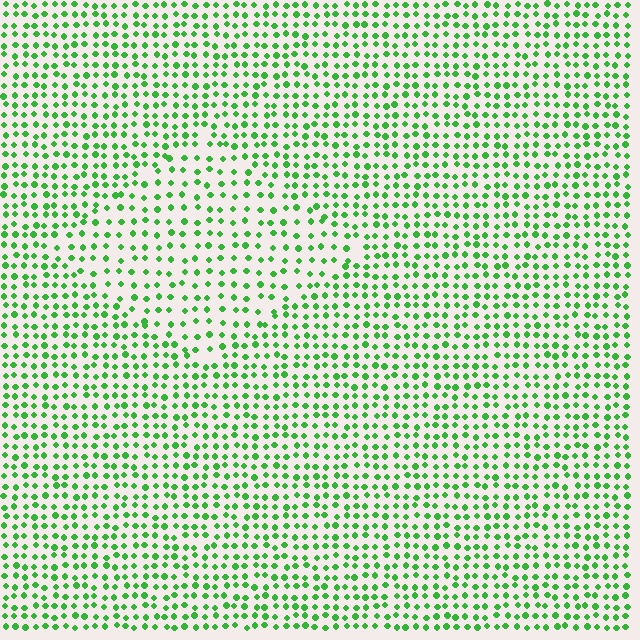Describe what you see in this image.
The image contains small green elements arranged at two different densities. A diamond-shaped region is visible where the elements are less densely packed than the surrounding area.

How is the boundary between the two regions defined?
The boundary is defined by a change in element density (approximately 1.6x ratio). All elements are the same color, size, and shape.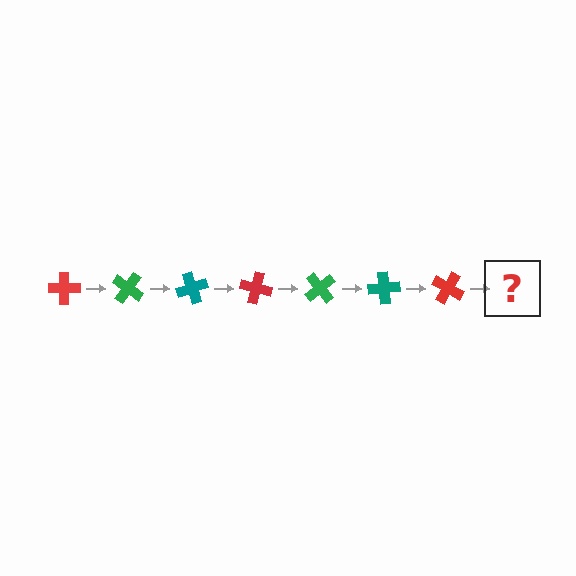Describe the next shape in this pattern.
It should be a green cross, rotated 245 degrees from the start.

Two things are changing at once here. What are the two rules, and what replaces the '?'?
The two rules are that it rotates 35 degrees each step and the color cycles through red, green, and teal. The '?' should be a green cross, rotated 245 degrees from the start.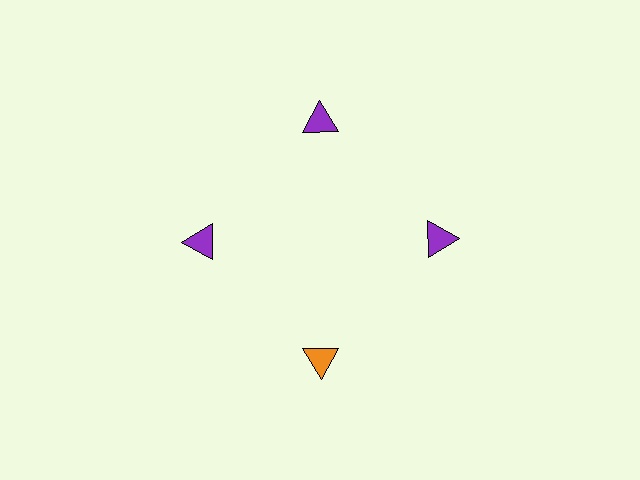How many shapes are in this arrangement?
There are 4 shapes arranged in a ring pattern.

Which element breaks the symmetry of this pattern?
The orange triangle at roughly the 6 o'clock position breaks the symmetry. All other shapes are purple triangles.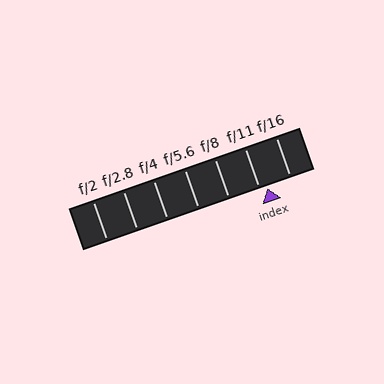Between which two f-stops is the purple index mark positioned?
The index mark is between f/11 and f/16.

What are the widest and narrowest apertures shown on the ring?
The widest aperture shown is f/2 and the narrowest is f/16.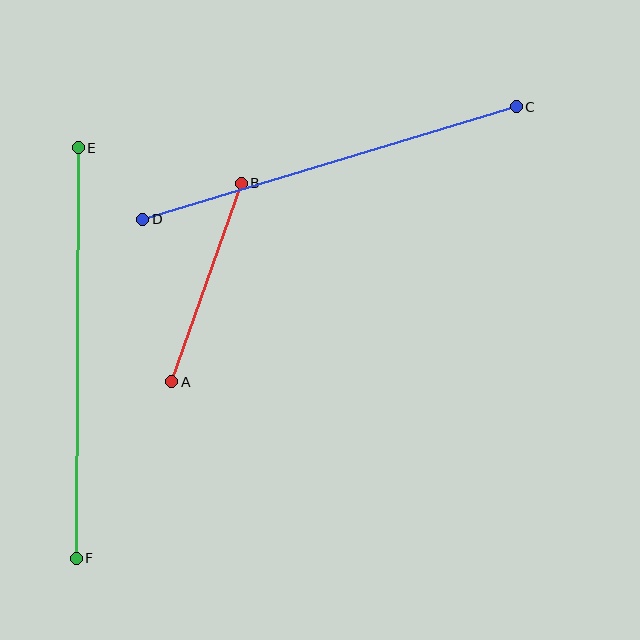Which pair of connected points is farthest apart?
Points E and F are farthest apart.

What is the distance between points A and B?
The distance is approximately 210 pixels.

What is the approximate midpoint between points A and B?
The midpoint is at approximately (207, 282) pixels.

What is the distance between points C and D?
The distance is approximately 390 pixels.